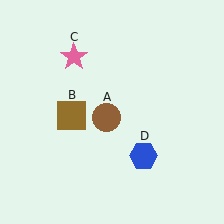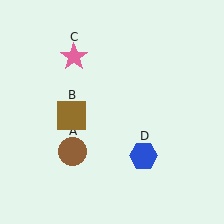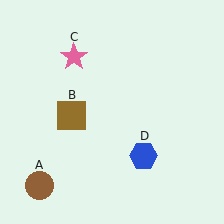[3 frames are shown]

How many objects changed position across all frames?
1 object changed position: brown circle (object A).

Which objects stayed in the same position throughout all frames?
Brown square (object B) and pink star (object C) and blue hexagon (object D) remained stationary.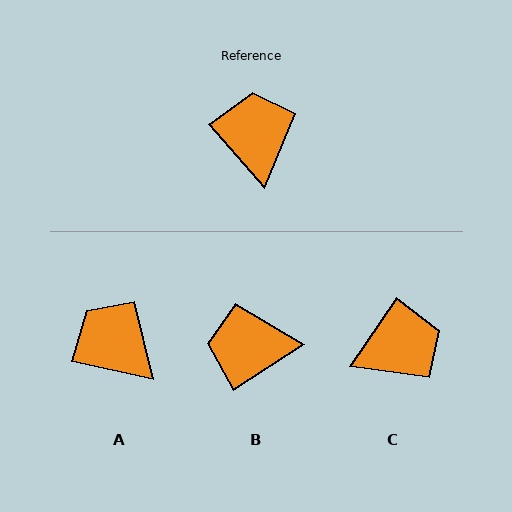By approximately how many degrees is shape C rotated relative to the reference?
Approximately 76 degrees clockwise.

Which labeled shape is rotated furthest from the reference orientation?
B, about 82 degrees away.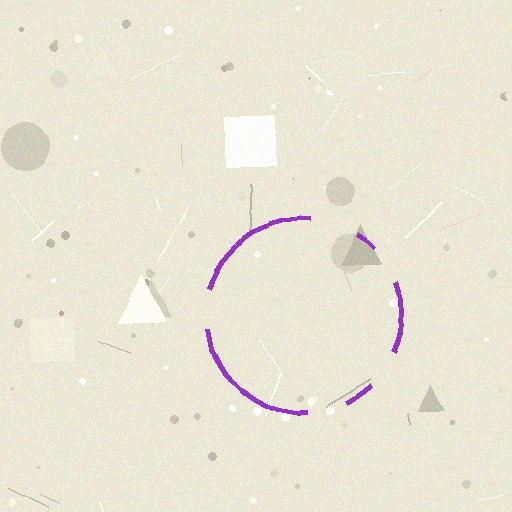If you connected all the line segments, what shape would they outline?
They would outline a circle.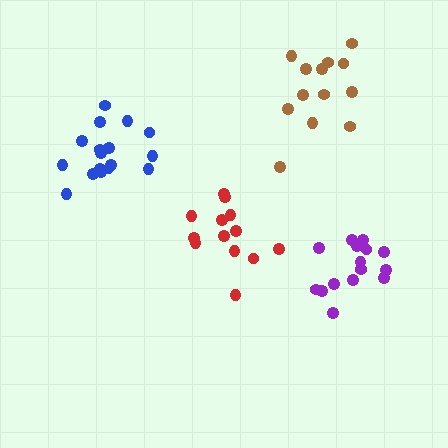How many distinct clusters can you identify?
There are 4 distinct clusters.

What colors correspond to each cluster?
The clusters are colored: red, blue, brown, purple.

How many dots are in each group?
Group 1: 13 dots, Group 2: 17 dots, Group 3: 13 dots, Group 4: 15 dots (58 total).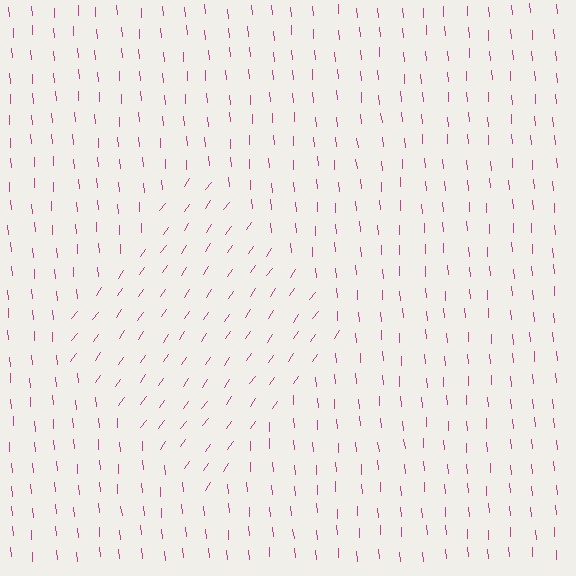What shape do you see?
I see a diamond.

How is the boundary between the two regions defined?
The boundary is defined purely by a change in line orientation (approximately 39 degrees difference). All lines are the same color and thickness.